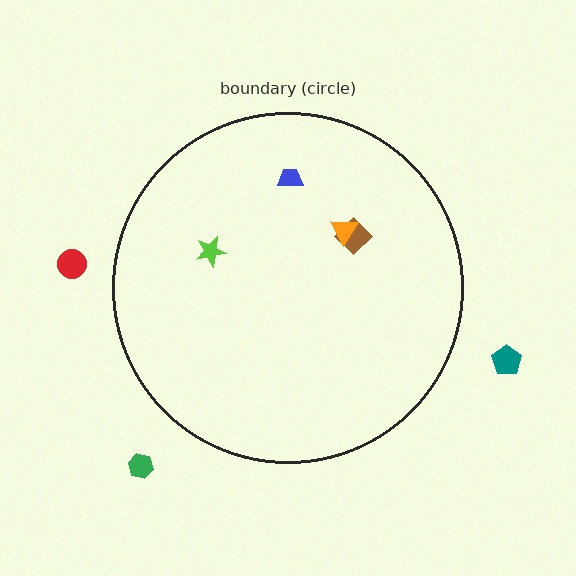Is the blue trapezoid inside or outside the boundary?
Inside.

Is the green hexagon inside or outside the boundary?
Outside.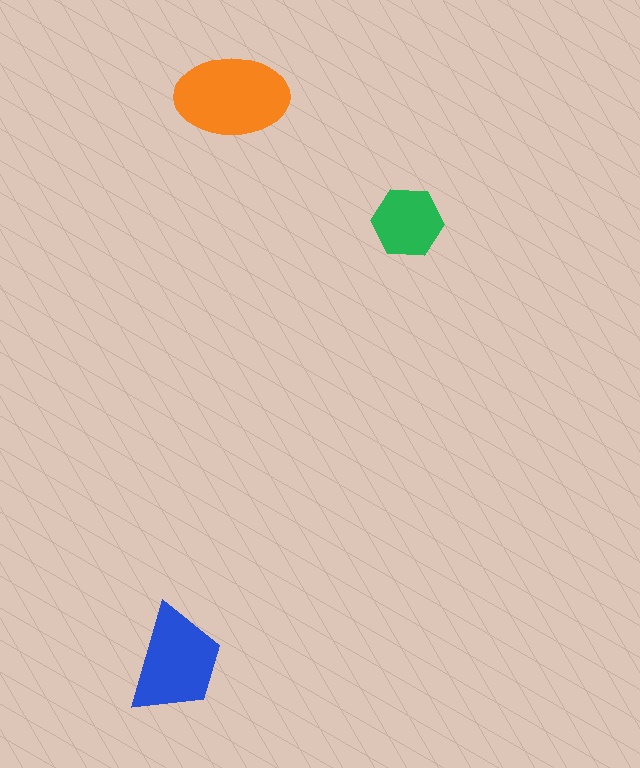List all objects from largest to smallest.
The orange ellipse, the blue trapezoid, the green hexagon.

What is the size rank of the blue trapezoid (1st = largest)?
2nd.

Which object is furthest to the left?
The blue trapezoid is leftmost.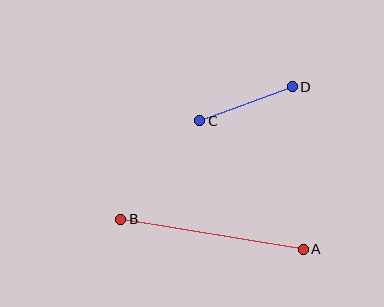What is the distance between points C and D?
The distance is approximately 99 pixels.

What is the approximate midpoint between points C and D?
The midpoint is at approximately (246, 104) pixels.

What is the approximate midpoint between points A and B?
The midpoint is at approximately (212, 234) pixels.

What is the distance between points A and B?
The distance is approximately 185 pixels.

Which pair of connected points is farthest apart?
Points A and B are farthest apart.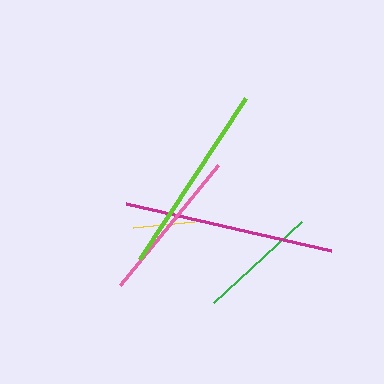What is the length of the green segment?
The green segment is approximately 119 pixels long.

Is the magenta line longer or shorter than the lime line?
The magenta line is longer than the lime line.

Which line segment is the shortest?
The yellow line is the shortest at approximately 62 pixels.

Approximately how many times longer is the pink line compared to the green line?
The pink line is approximately 1.3 times the length of the green line.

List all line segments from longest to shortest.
From longest to shortest: magenta, lime, pink, green, yellow.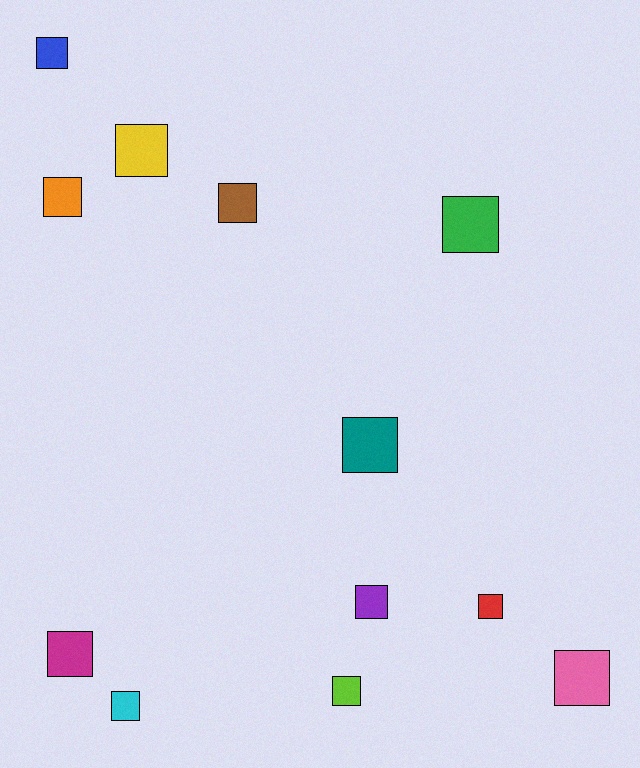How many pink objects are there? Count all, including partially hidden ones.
There is 1 pink object.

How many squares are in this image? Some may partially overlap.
There are 12 squares.